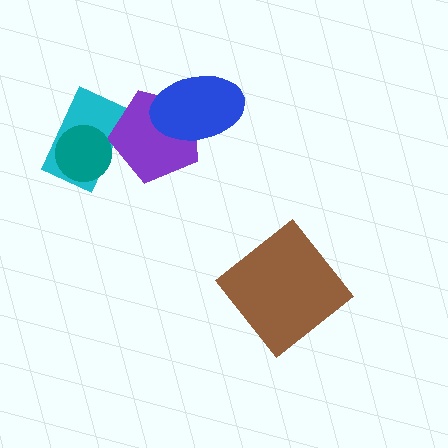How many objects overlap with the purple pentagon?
2 objects overlap with the purple pentagon.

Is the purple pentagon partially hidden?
Yes, it is partially covered by another shape.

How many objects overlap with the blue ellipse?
1 object overlaps with the blue ellipse.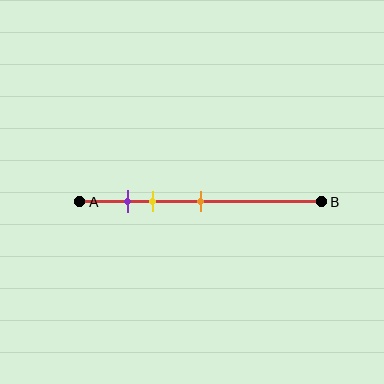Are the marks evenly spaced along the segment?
No, the marks are not evenly spaced.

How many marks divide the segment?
There are 3 marks dividing the segment.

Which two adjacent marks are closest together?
The purple and yellow marks are the closest adjacent pair.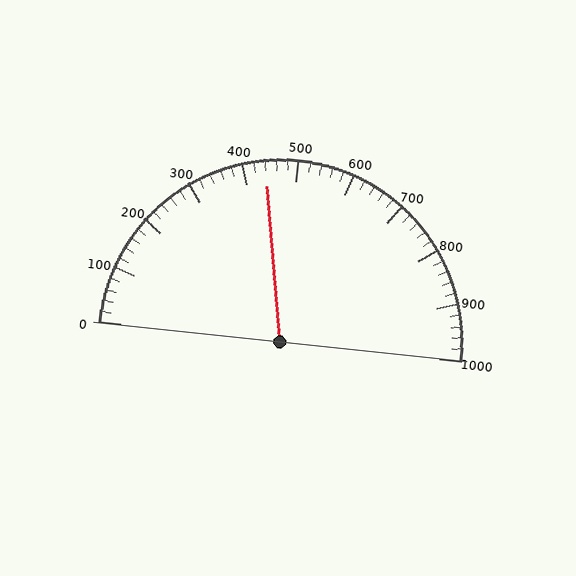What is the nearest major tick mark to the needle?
The nearest major tick mark is 400.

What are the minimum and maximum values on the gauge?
The gauge ranges from 0 to 1000.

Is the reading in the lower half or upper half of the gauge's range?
The reading is in the lower half of the range (0 to 1000).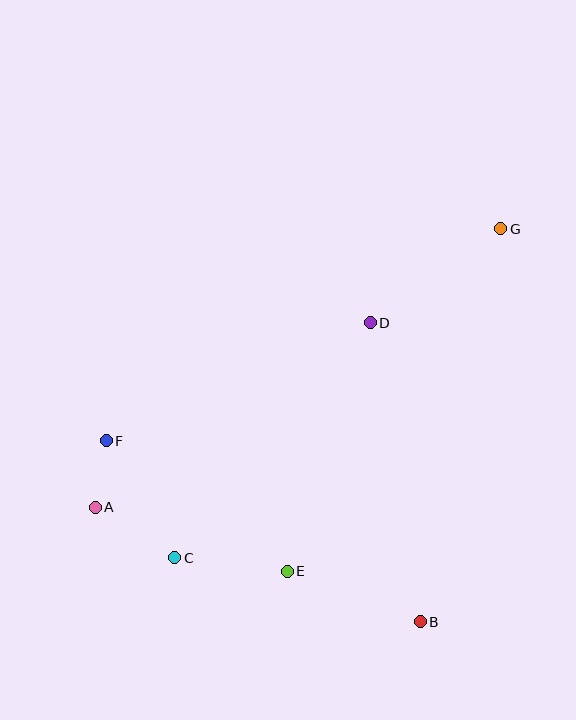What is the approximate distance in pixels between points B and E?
The distance between B and E is approximately 142 pixels.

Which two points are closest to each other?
Points A and F are closest to each other.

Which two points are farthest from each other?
Points A and G are farthest from each other.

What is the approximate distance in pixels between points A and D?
The distance between A and D is approximately 331 pixels.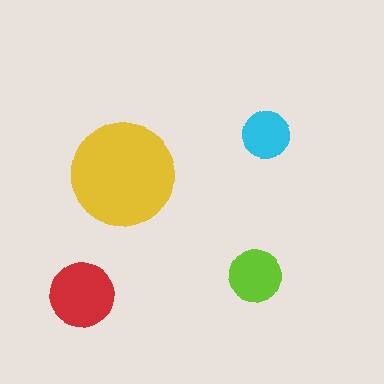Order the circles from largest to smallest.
the yellow one, the red one, the lime one, the cyan one.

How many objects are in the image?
There are 4 objects in the image.